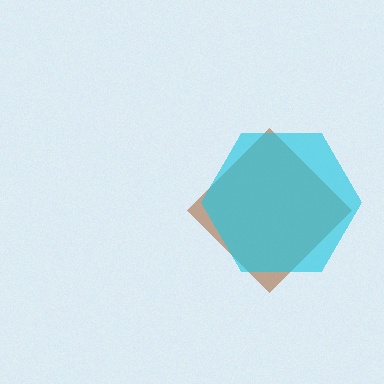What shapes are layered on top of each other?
The layered shapes are: a brown diamond, a cyan hexagon.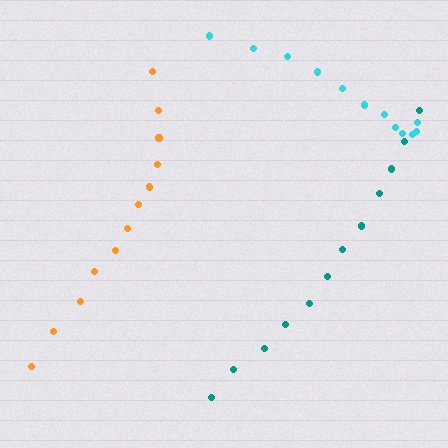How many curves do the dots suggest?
There are 3 distinct paths.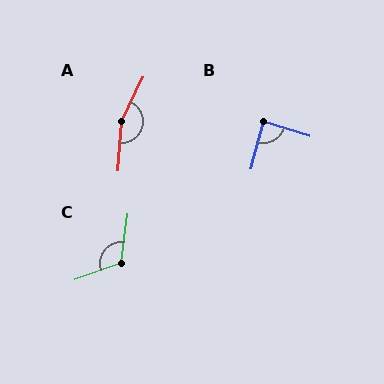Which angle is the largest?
A, at approximately 159 degrees.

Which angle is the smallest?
B, at approximately 87 degrees.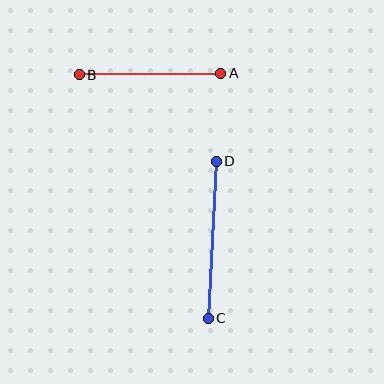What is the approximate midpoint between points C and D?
The midpoint is at approximately (212, 240) pixels.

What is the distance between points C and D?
The distance is approximately 158 pixels.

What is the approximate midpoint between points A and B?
The midpoint is at approximately (150, 74) pixels.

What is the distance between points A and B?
The distance is approximately 141 pixels.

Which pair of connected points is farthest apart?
Points C and D are farthest apart.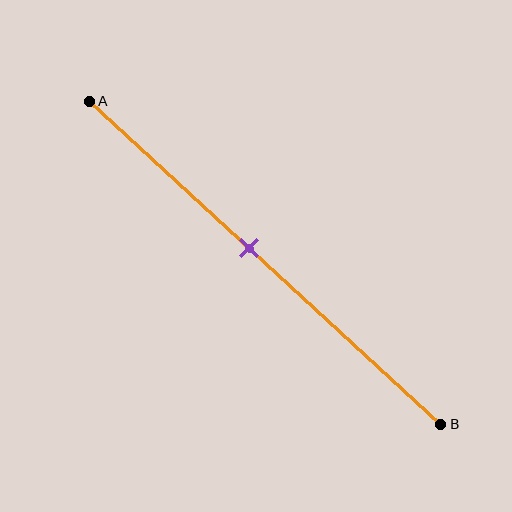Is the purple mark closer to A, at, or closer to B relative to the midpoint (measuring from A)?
The purple mark is closer to point A than the midpoint of segment AB.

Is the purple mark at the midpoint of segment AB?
No, the mark is at about 45% from A, not at the 50% midpoint.